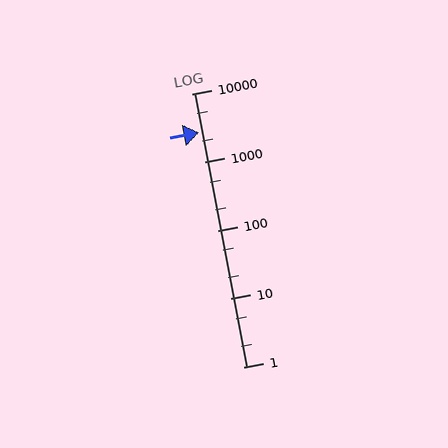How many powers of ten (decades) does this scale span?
The scale spans 4 decades, from 1 to 10000.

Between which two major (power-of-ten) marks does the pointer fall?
The pointer is between 1000 and 10000.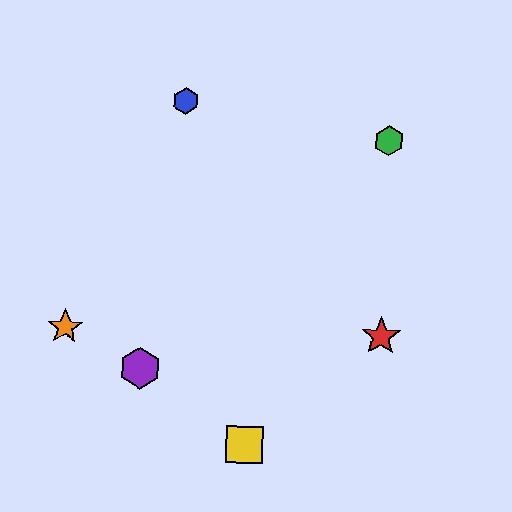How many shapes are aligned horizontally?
2 shapes (the red star, the orange star) are aligned horizontally.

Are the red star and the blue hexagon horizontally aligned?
No, the red star is at y≈336 and the blue hexagon is at y≈101.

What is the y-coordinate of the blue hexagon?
The blue hexagon is at y≈101.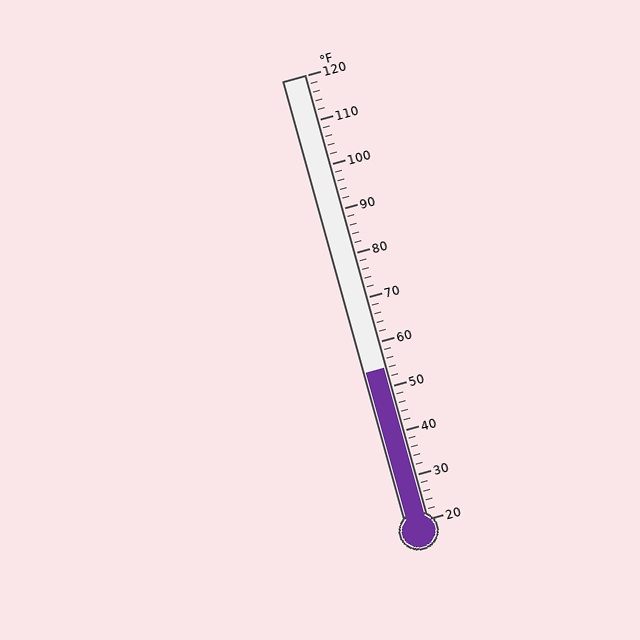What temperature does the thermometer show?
The thermometer shows approximately 54°F.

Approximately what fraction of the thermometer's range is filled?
The thermometer is filled to approximately 35% of its range.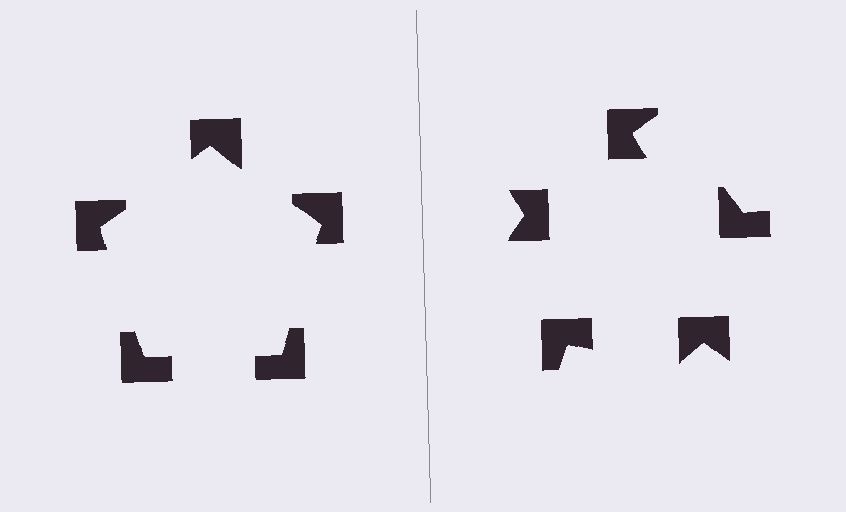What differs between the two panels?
The notched squares are positioned identically on both sides; only the wedge orientations differ. On the left they align to a pentagon; on the right they are misaligned.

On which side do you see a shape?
An illusory pentagon appears on the left side. On the right side the wedge cuts are rotated, so no coherent shape forms.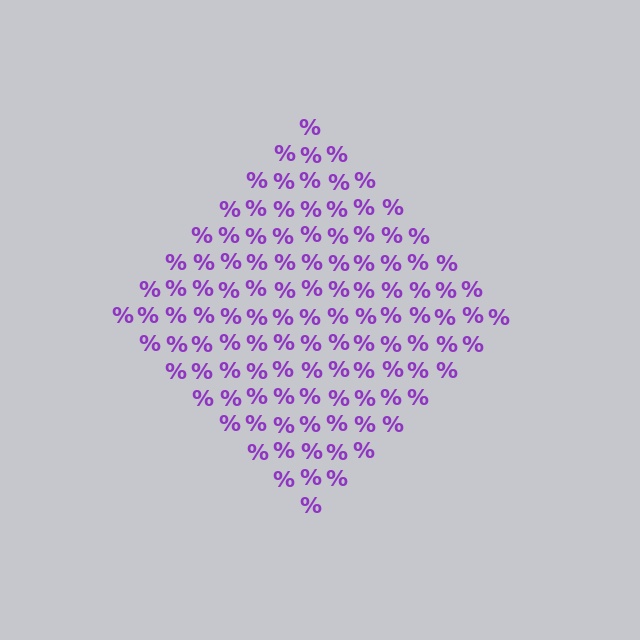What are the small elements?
The small elements are percent signs.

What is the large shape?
The large shape is a diamond.